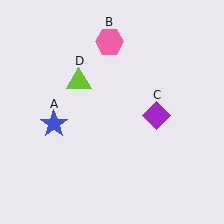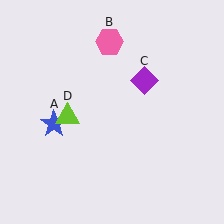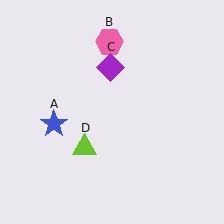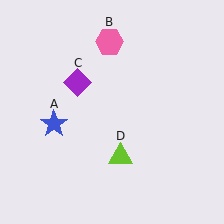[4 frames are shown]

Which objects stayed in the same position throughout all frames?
Blue star (object A) and pink hexagon (object B) remained stationary.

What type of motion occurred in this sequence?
The purple diamond (object C), lime triangle (object D) rotated counterclockwise around the center of the scene.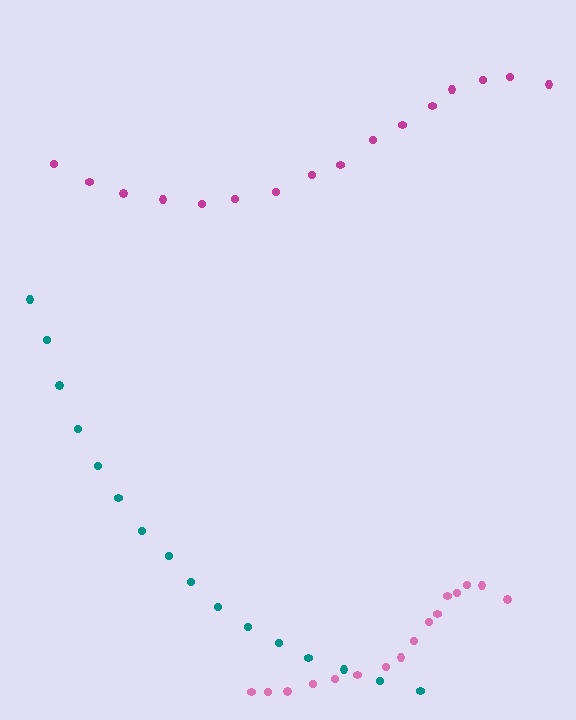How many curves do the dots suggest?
There are 3 distinct paths.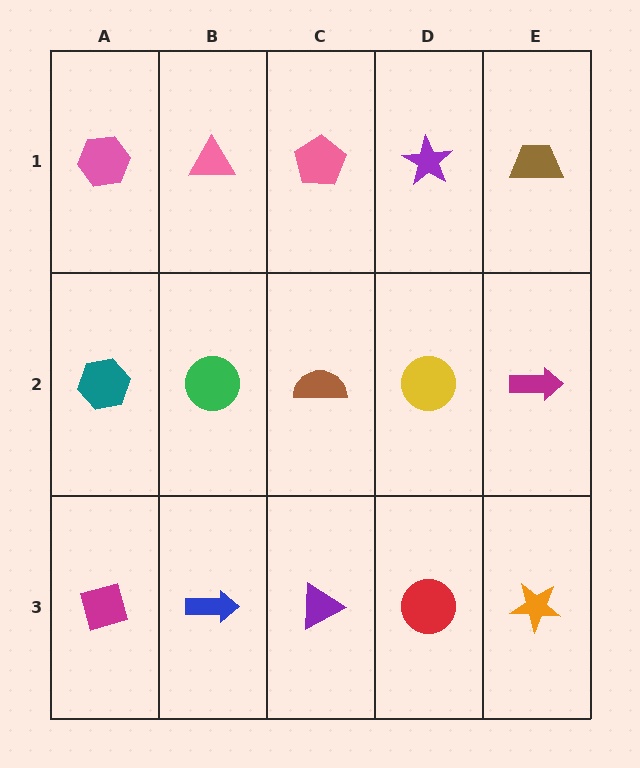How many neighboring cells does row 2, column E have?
3.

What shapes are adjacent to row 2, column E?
A brown trapezoid (row 1, column E), an orange star (row 3, column E), a yellow circle (row 2, column D).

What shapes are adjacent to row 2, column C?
A pink pentagon (row 1, column C), a purple triangle (row 3, column C), a green circle (row 2, column B), a yellow circle (row 2, column D).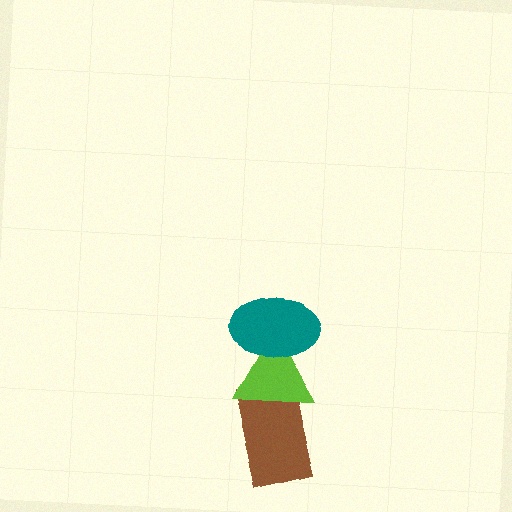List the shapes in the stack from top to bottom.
From top to bottom: the teal ellipse, the lime triangle, the brown rectangle.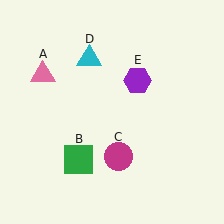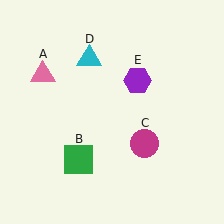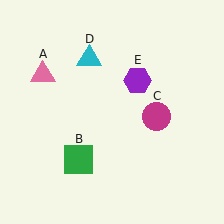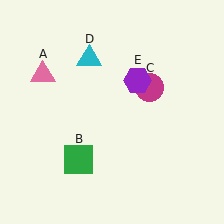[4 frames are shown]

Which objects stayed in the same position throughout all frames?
Pink triangle (object A) and green square (object B) and cyan triangle (object D) and purple hexagon (object E) remained stationary.